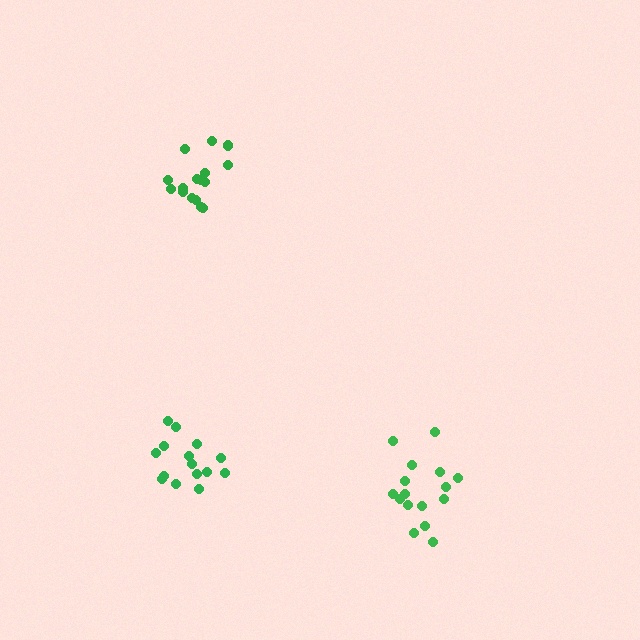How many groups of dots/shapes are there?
There are 3 groups.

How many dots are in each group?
Group 1: 15 dots, Group 2: 16 dots, Group 3: 16 dots (47 total).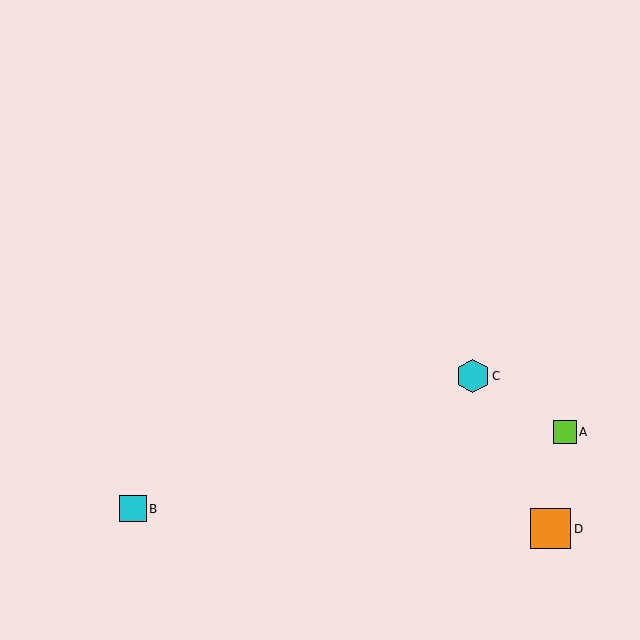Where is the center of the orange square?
The center of the orange square is at (551, 529).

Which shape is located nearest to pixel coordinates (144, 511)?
The cyan square (labeled B) at (133, 509) is nearest to that location.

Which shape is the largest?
The orange square (labeled D) is the largest.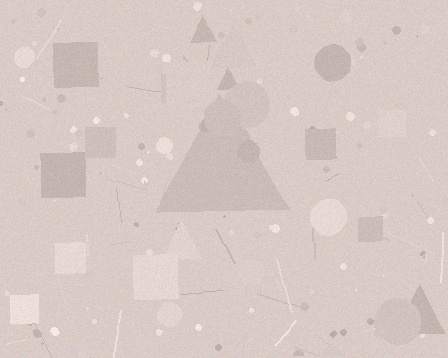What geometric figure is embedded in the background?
A triangle is embedded in the background.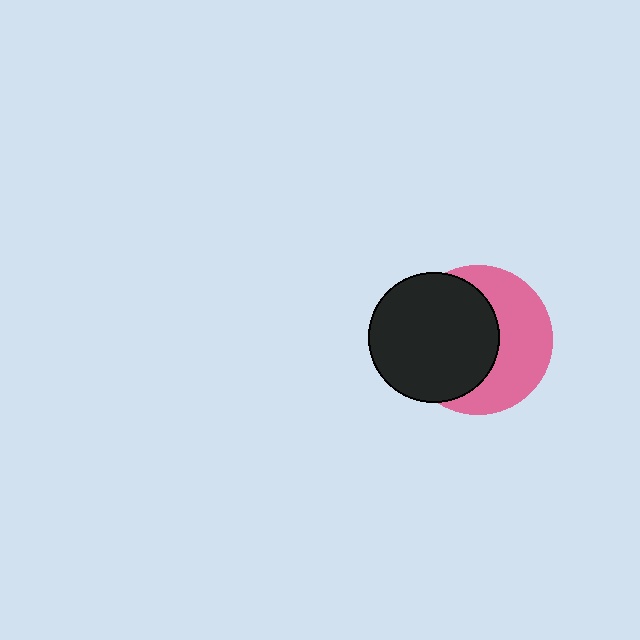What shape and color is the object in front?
The object in front is a black circle.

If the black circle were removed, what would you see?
You would see the complete pink circle.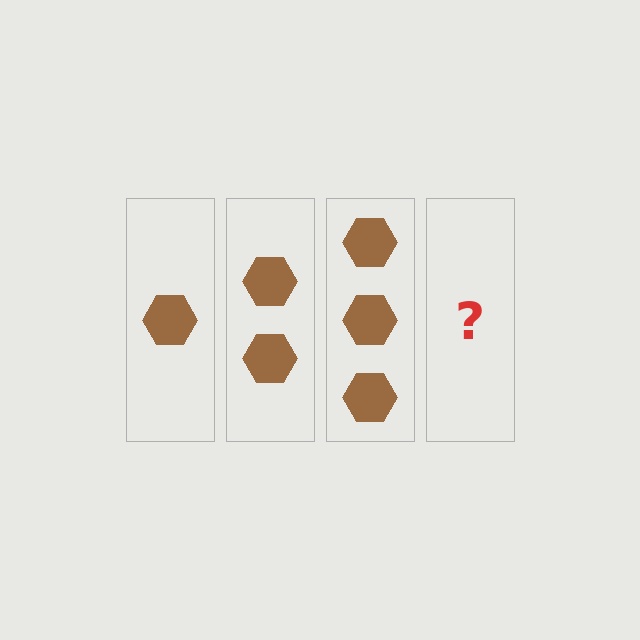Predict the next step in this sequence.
The next step is 4 hexagons.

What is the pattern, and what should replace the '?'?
The pattern is that each step adds one more hexagon. The '?' should be 4 hexagons.